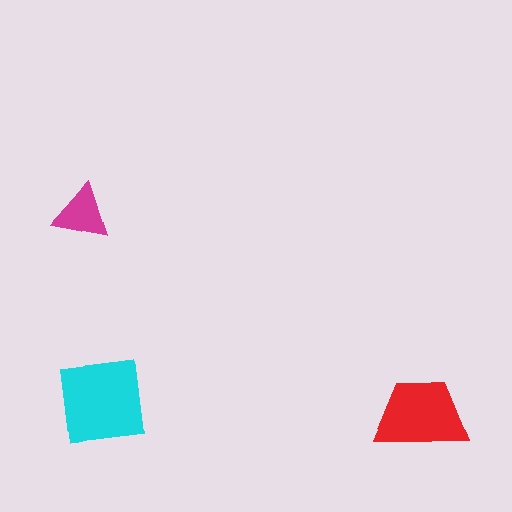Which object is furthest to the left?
The magenta triangle is leftmost.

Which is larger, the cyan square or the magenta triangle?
The cyan square.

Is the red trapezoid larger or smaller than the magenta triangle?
Larger.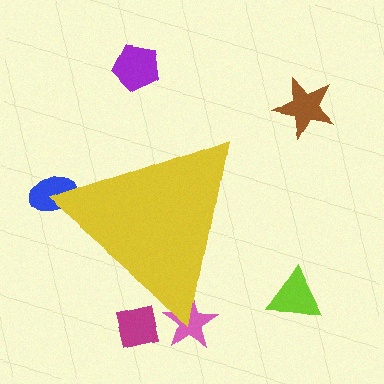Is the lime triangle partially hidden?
No, the lime triangle is fully visible.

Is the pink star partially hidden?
Yes, the pink star is partially hidden behind the yellow triangle.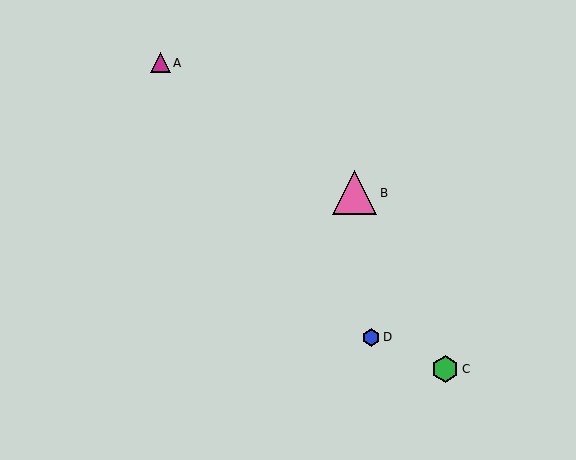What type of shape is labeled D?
Shape D is a blue hexagon.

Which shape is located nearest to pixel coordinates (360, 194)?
The pink triangle (labeled B) at (355, 193) is nearest to that location.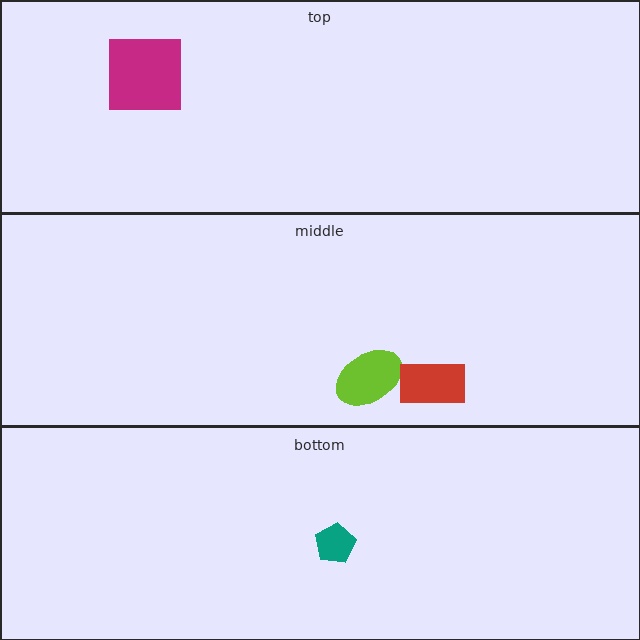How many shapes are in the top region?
1.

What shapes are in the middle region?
The lime ellipse, the red rectangle.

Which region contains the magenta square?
The top region.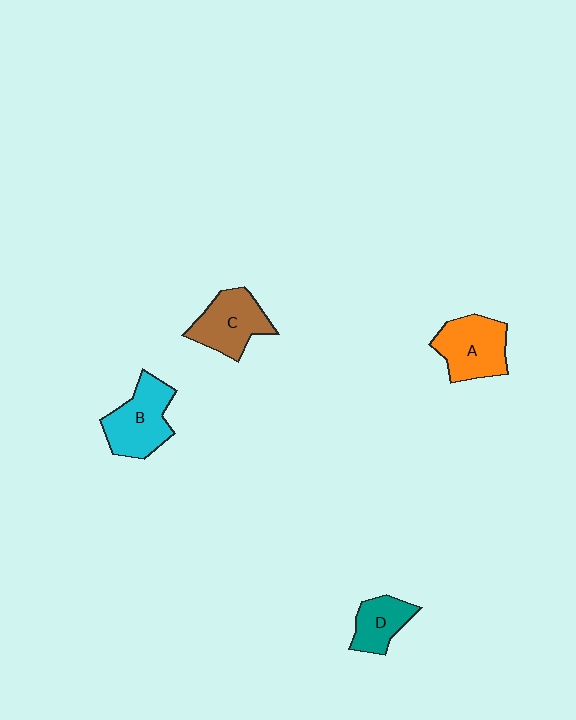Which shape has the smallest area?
Shape D (teal).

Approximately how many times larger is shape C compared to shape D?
Approximately 1.4 times.